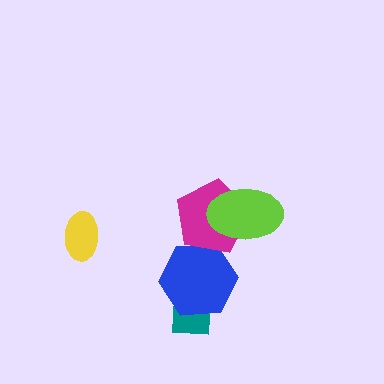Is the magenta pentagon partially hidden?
Yes, it is partially covered by another shape.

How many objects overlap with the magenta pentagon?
2 objects overlap with the magenta pentagon.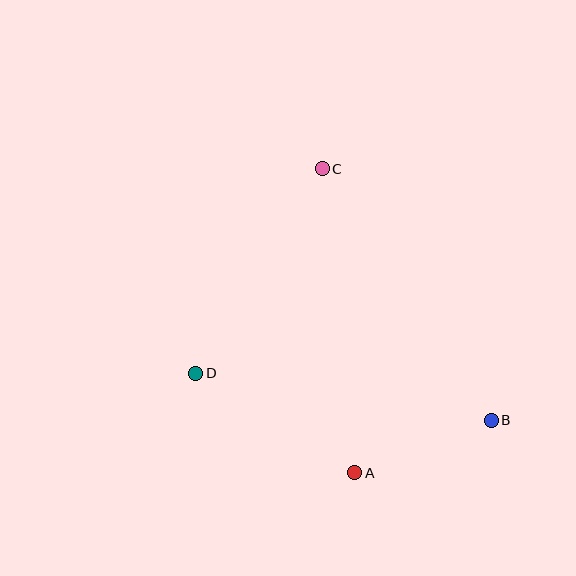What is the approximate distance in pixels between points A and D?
The distance between A and D is approximately 188 pixels.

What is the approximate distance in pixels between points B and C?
The distance between B and C is approximately 303 pixels.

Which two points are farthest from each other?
Points A and C are farthest from each other.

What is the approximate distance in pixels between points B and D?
The distance between B and D is approximately 299 pixels.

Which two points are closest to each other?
Points A and B are closest to each other.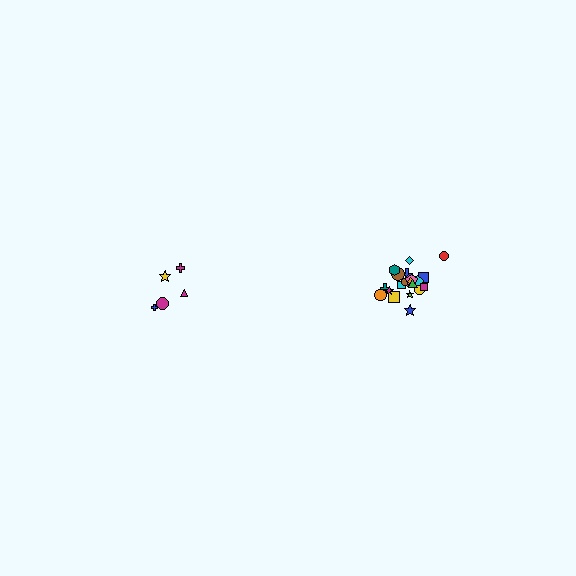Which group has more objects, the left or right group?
The right group.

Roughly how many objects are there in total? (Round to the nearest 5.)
Roughly 25 objects in total.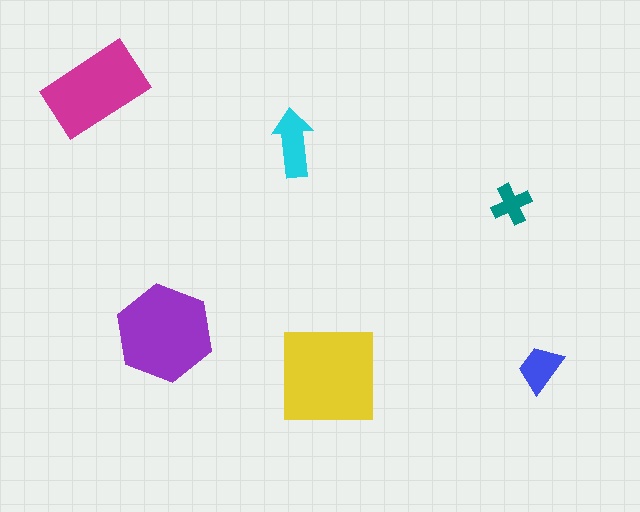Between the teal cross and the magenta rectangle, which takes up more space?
The magenta rectangle.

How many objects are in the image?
There are 6 objects in the image.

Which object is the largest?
The yellow square.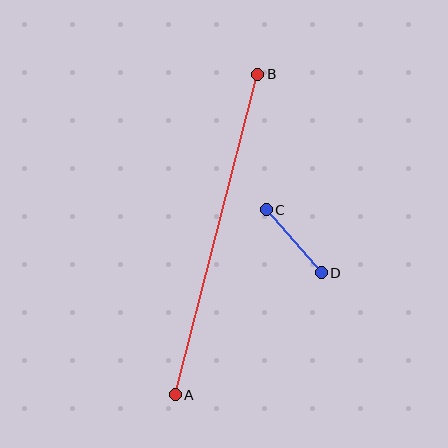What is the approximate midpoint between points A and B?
The midpoint is at approximately (217, 234) pixels.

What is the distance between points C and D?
The distance is approximately 84 pixels.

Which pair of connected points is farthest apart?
Points A and B are farthest apart.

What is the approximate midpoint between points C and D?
The midpoint is at approximately (294, 241) pixels.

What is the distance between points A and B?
The distance is approximately 331 pixels.